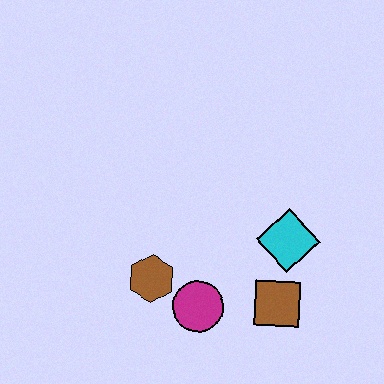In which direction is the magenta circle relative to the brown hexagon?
The magenta circle is to the right of the brown hexagon.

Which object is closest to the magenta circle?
The brown hexagon is closest to the magenta circle.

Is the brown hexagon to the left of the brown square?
Yes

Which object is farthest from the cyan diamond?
The brown hexagon is farthest from the cyan diamond.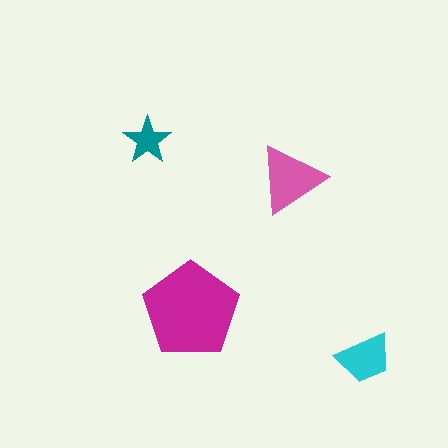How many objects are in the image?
There are 4 objects in the image.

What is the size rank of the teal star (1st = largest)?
4th.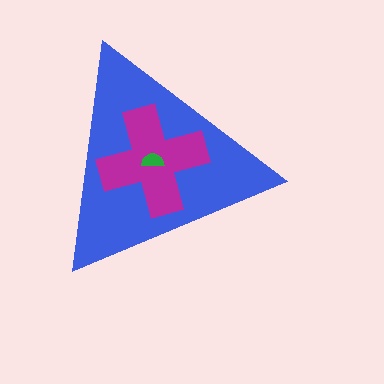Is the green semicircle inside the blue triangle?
Yes.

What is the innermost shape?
The green semicircle.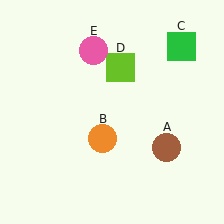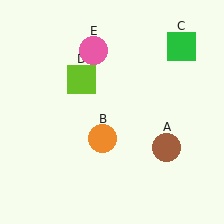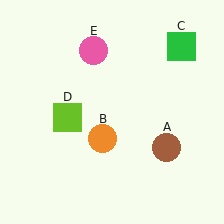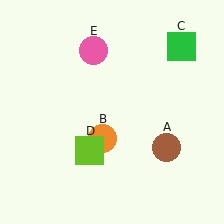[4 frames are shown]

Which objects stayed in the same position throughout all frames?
Brown circle (object A) and orange circle (object B) and green square (object C) and pink circle (object E) remained stationary.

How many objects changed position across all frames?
1 object changed position: lime square (object D).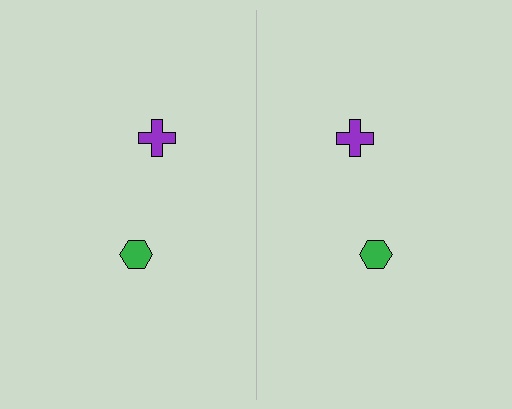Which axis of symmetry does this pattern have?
The pattern has a vertical axis of symmetry running through the center of the image.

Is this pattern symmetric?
Yes, this pattern has bilateral (reflection) symmetry.